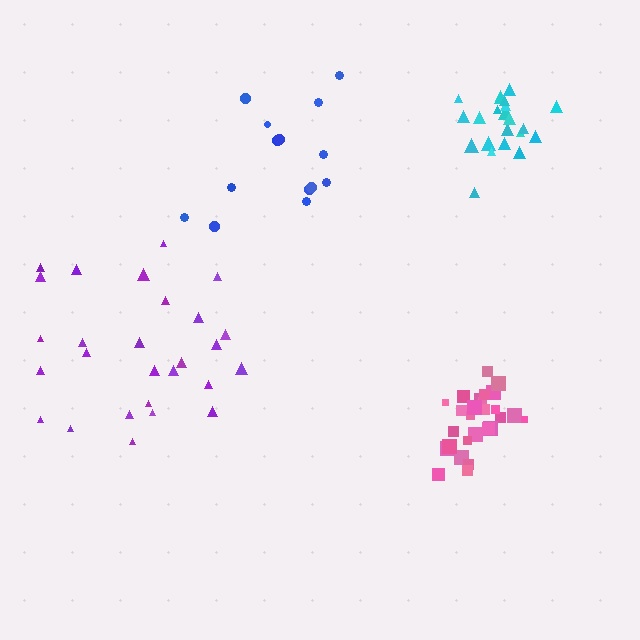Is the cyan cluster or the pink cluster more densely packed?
Pink.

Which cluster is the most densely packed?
Pink.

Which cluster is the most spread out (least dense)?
Blue.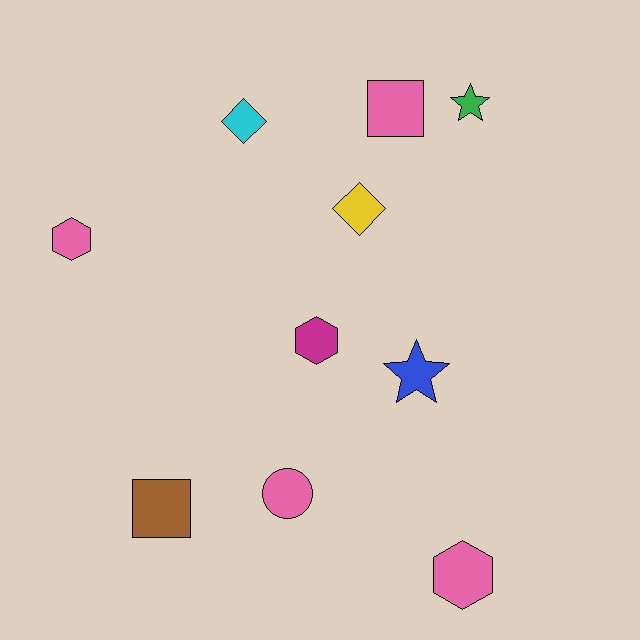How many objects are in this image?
There are 10 objects.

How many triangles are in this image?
There are no triangles.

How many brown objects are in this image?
There is 1 brown object.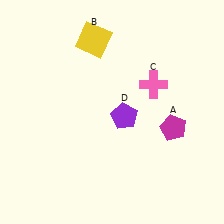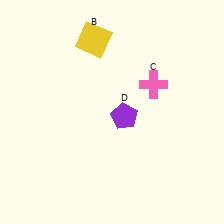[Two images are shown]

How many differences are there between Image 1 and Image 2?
There is 1 difference between the two images.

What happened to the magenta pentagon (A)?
The magenta pentagon (A) was removed in Image 2. It was in the bottom-right area of Image 1.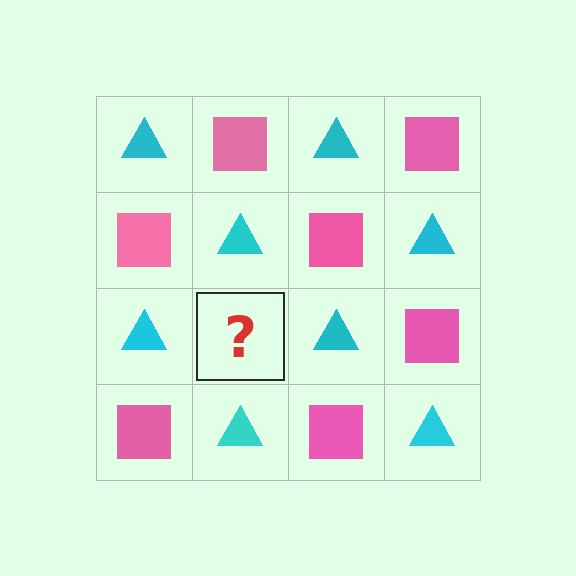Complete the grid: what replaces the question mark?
The question mark should be replaced with a pink square.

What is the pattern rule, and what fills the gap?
The rule is that it alternates cyan triangle and pink square in a checkerboard pattern. The gap should be filled with a pink square.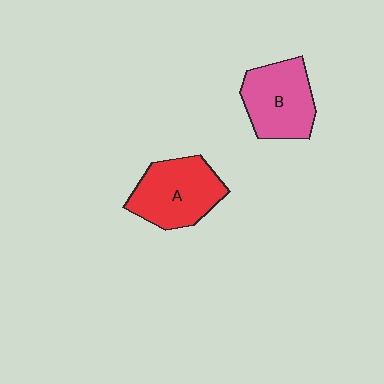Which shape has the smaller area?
Shape B (pink).